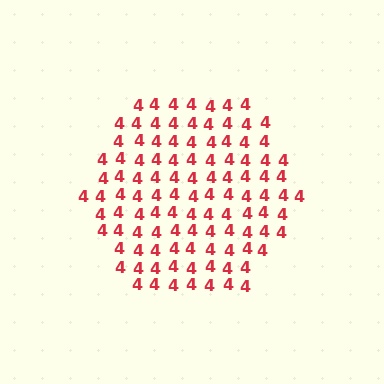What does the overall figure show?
The overall figure shows a hexagon.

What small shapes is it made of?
It is made of small digit 4's.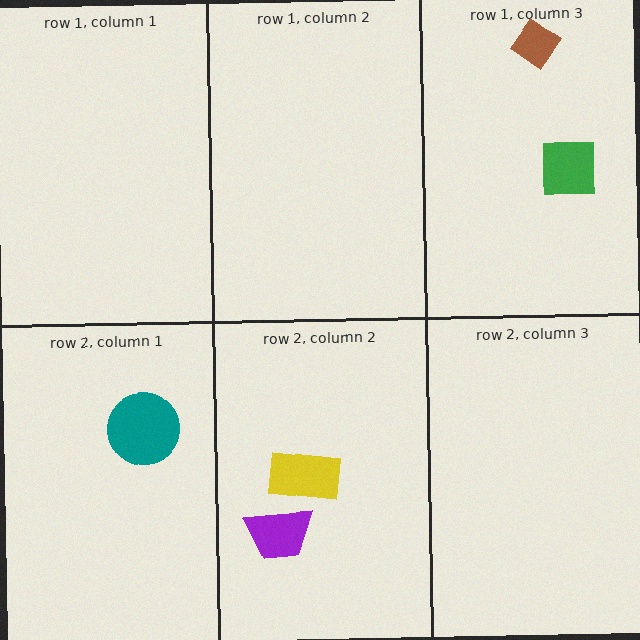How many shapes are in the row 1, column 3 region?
2.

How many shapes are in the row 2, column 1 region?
1.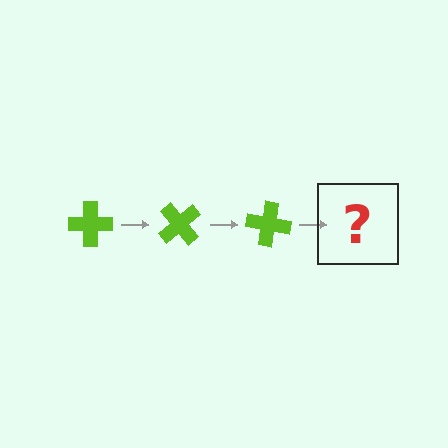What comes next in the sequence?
The next element should be a lime cross rotated 150 degrees.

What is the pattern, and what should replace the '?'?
The pattern is that the cross rotates 50 degrees each step. The '?' should be a lime cross rotated 150 degrees.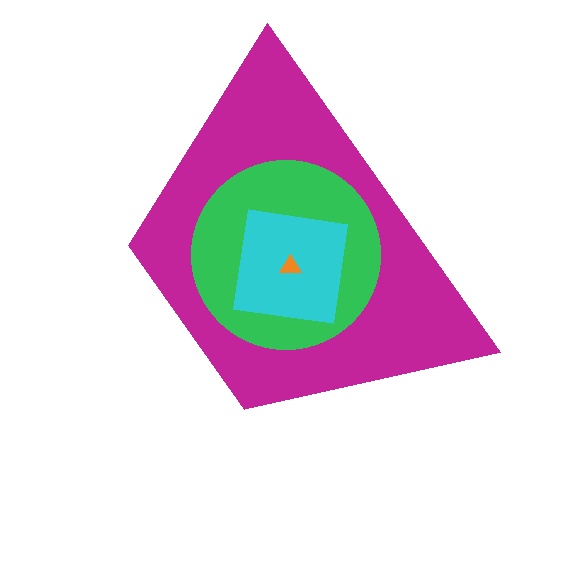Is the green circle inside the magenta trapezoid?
Yes.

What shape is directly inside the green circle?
The cyan square.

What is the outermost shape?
The magenta trapezoid.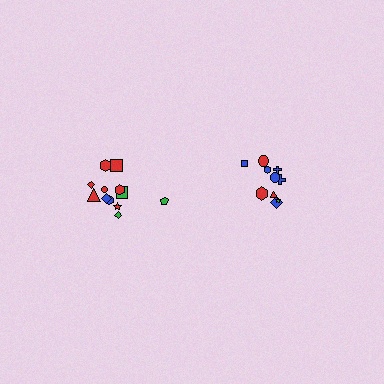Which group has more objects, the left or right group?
The left group.